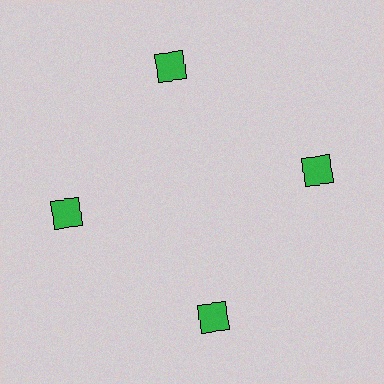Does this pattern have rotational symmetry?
Yes, this pattern has 4-fold rotational symmetry. It looks the same after rotating 90 degrees around the center.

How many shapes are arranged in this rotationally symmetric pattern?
There are 4 shapes, arranged in 4 groups of 1.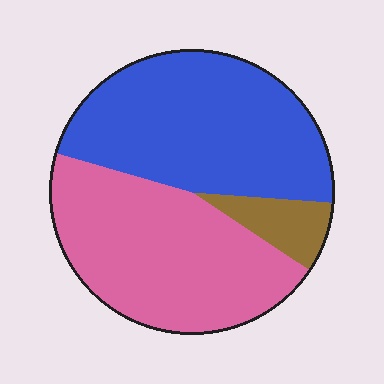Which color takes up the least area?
Brown, at roughly 10%.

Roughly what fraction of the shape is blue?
Blue covers about 45% of the shape.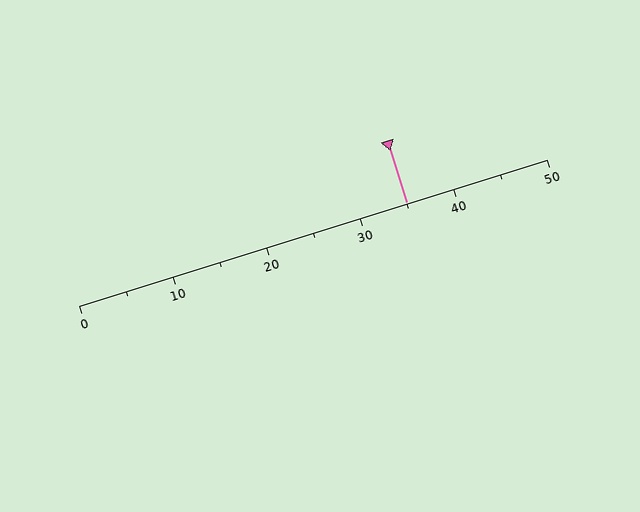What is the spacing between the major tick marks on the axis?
The major ticks are spaced 10 apart.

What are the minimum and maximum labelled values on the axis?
The axis runs from 0 to 50.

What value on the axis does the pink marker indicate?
The marker indicates approximately 35.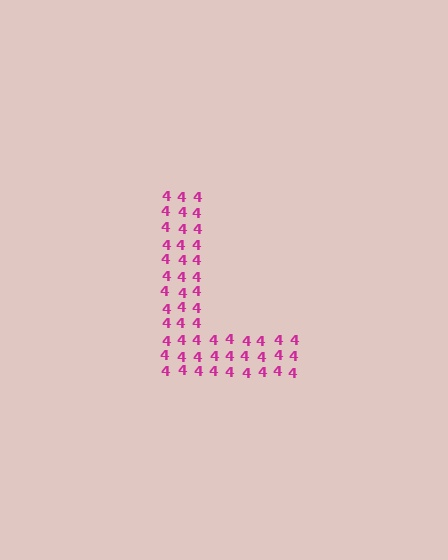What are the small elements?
The small elements are digit 4's.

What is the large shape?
The large shape is the letter L.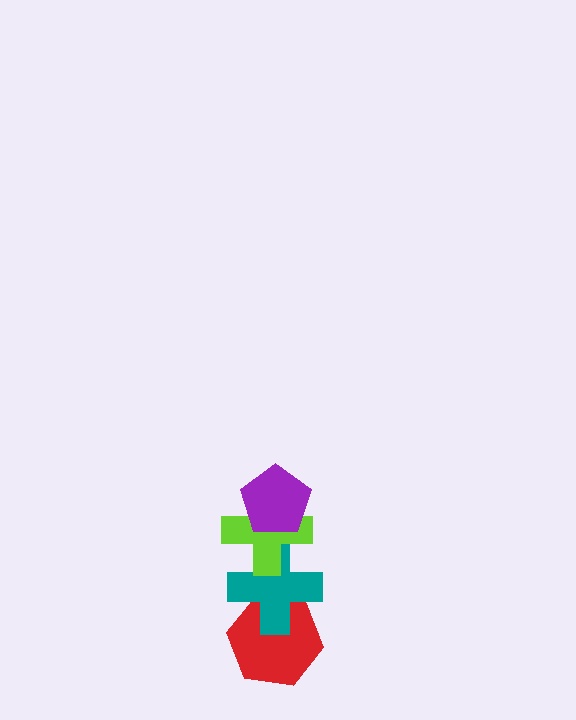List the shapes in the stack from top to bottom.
From top to bottom: the purple pentagon, the lime cross, the teal cross, the red hexagon.